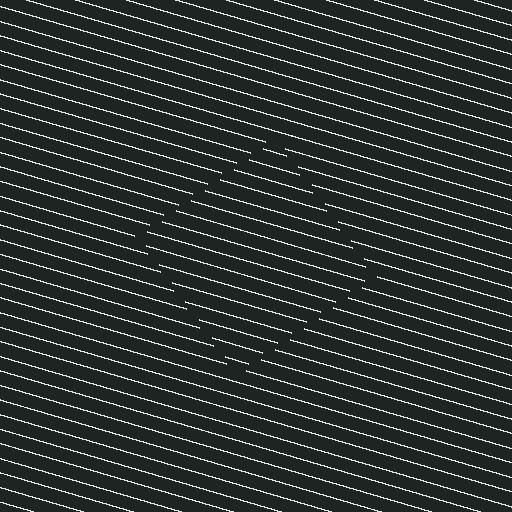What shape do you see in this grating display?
An illusory square. The interior of the shape contains the same grating, shifted by half a period — the contour is defined by the phase discontinuity where line-ends from the inner and outer gratings abut.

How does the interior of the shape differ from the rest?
The interior of the shape contains the same grating, shifted by half a period — the contour is defined by the phase discontinuity where line-ends from the inner and outer gratings abut.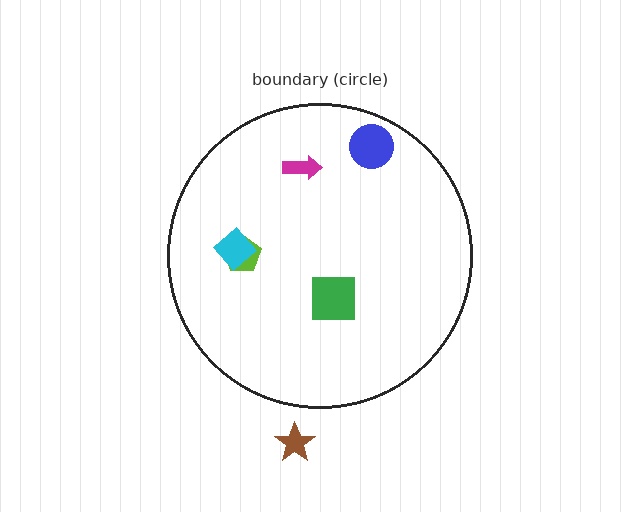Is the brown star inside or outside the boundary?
Outside.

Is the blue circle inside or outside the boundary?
Inside.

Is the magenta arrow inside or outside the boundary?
Inside.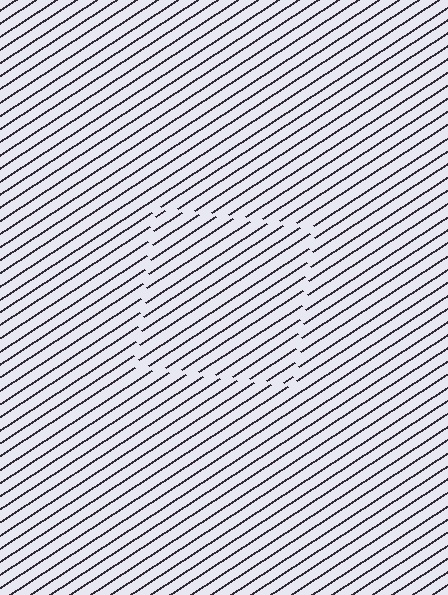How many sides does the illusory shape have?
4 sides — the line-ends trace a square.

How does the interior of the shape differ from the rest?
The interior of the shape contains the same grating, shifted by half a period — the contour is defined by the phase discontinuity where line-ends from the inner and outer gratings abut.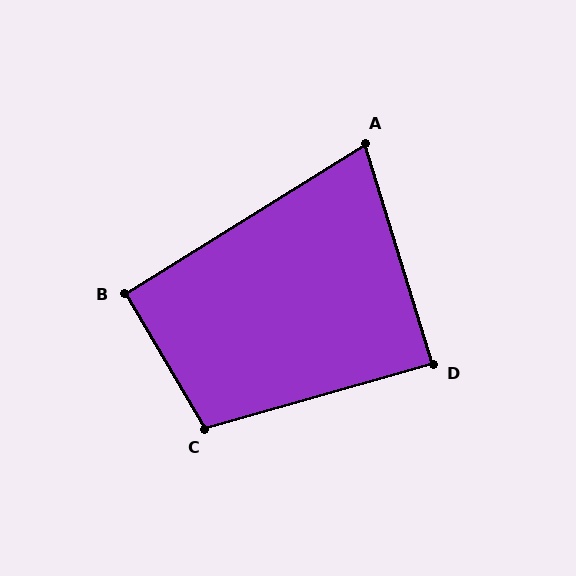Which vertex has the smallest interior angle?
A, at approximately 75 degrees.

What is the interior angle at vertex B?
Approximately 91 degrees (approximately right).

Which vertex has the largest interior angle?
C, at approximately 105 degrees.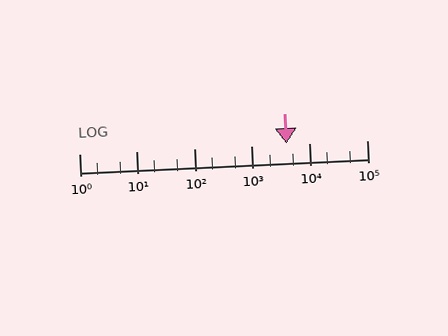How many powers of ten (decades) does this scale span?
The scale spans 5 decades, from 1 to 100000.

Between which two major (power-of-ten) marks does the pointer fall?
The pointer is between 1000 and 10000.